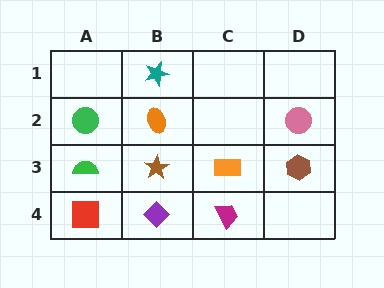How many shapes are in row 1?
1 shape.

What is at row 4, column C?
A magenta trapezoid.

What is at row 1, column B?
A teal star.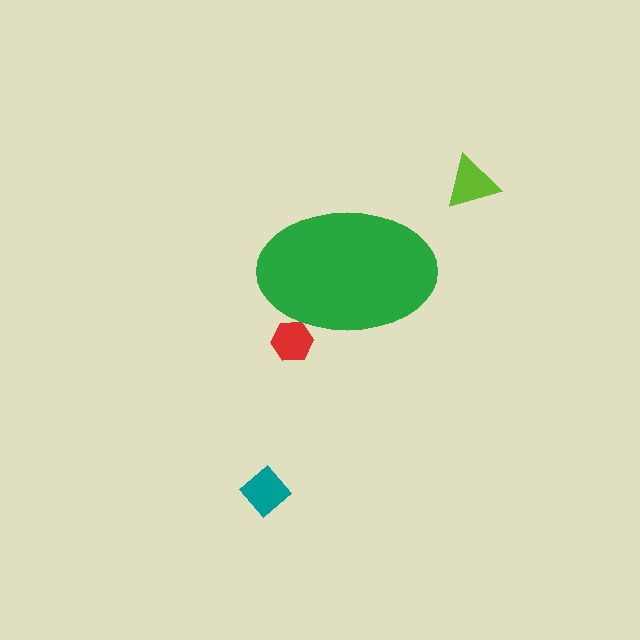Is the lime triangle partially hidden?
No, the lime triangle is fully visible.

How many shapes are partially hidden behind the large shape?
1 shape is partially hidden.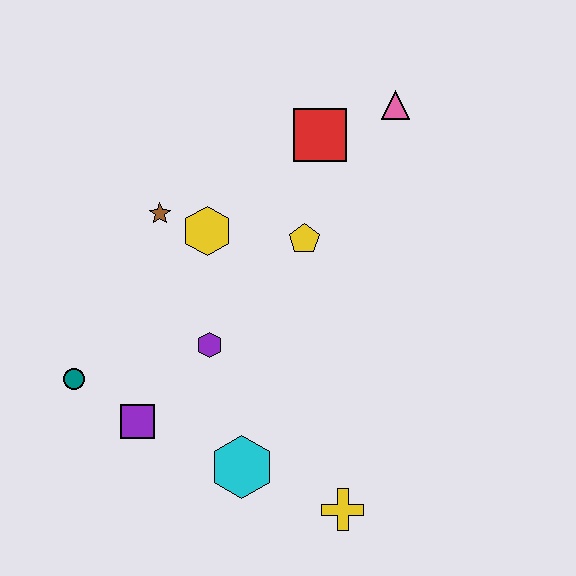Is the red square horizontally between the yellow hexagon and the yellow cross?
Yes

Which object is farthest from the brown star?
The yellow cross is farthest from the brown star.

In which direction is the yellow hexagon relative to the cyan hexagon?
The yellow hexagon is above the cyan hexagon.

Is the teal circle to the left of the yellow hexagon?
Yes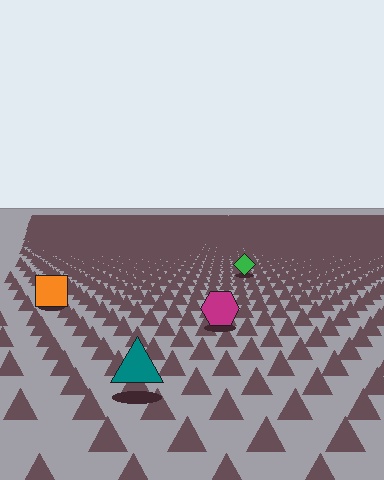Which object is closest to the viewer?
The teal triangle is closest. The texture marks near it are larger and more spread out.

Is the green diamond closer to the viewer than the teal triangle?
No. The teal triangle is closer — you can tell from the texture gradient: the ground texture is coarser near it.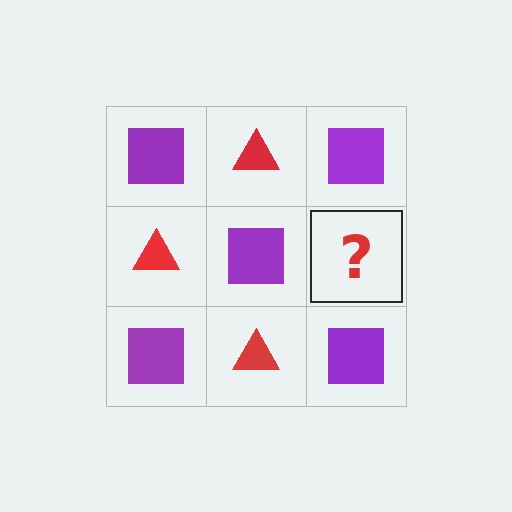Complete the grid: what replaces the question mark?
The question mark should be replaced with a red triangle.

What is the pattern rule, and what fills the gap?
The rule is that it alternates purple square and red triangle in a checkerboard pattern. The gap should be filled with a red triangle.